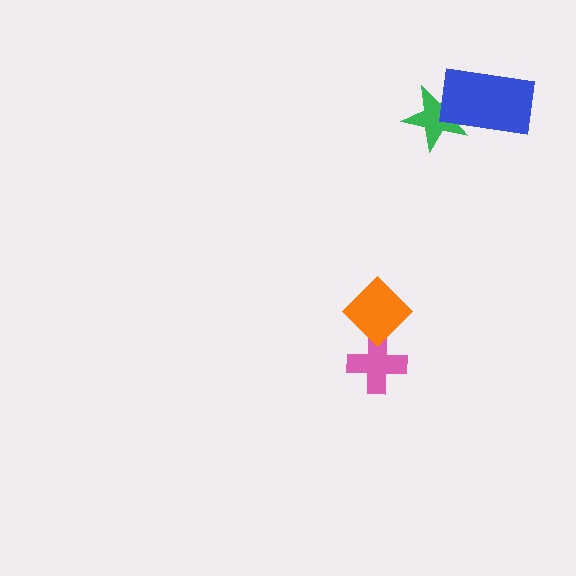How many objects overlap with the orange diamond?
1 object overlaps with the orange diamond.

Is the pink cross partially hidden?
Yes, it is partially covered by another shape.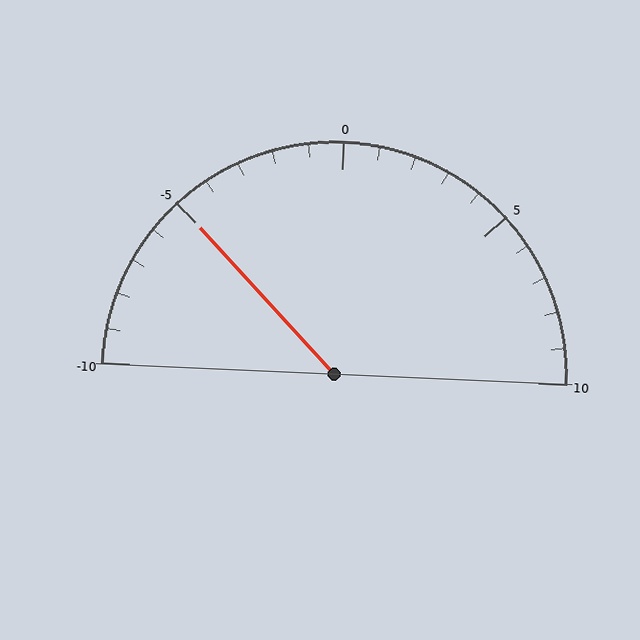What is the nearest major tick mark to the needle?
The nearest major tick mark is -5.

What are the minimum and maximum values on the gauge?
The gauge ranges from -10 to 10.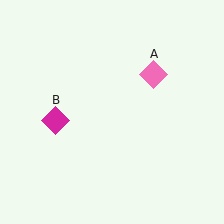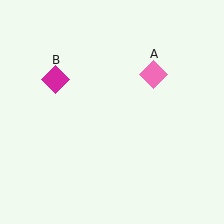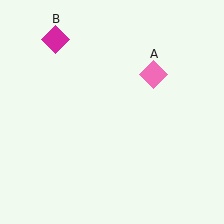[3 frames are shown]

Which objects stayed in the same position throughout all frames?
Pink diamond (object A) remained stationary.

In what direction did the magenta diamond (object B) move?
The magenta diamond (object B) moved up.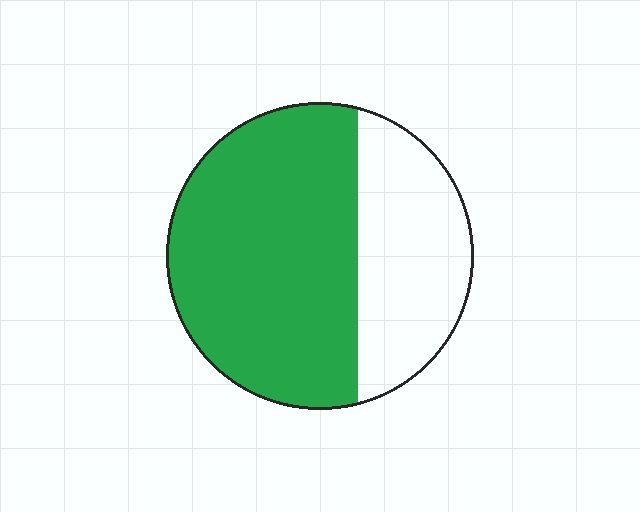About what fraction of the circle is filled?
About two thirds (2/3).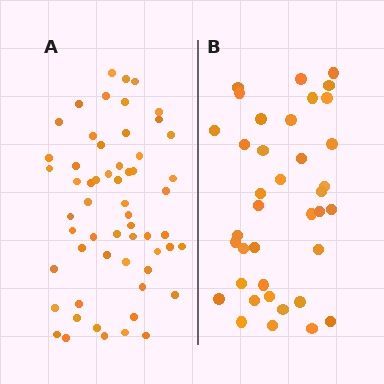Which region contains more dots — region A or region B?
Region A (the left region) has more dots.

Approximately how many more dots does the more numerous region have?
Region A has approximately 20 more dots than region B.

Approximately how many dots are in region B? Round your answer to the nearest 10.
About 40 dots. (The exact count is 38, which rounds to 40.)